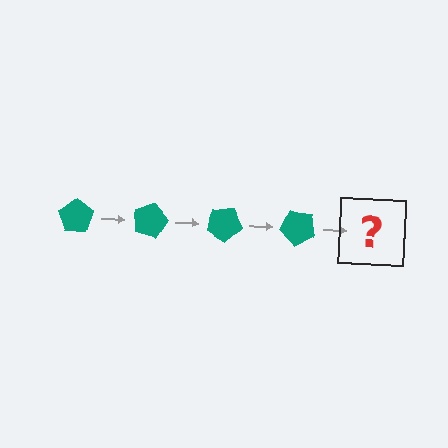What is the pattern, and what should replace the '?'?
The pattern is that the pentagon rotates 15 degrees each step. The '?' should be a teal pentagon rotated 60 degrees.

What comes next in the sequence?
The next element should be a teal pentagon rotated 60 degrees.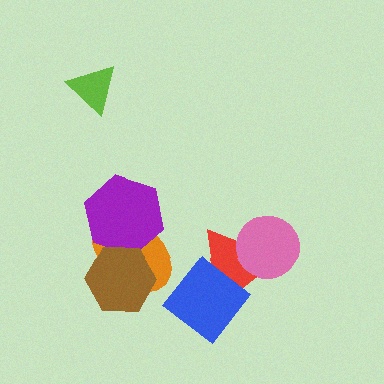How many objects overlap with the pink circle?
1 object overlaps with the pink circle.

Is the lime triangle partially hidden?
No, no other shape covers it.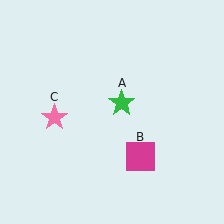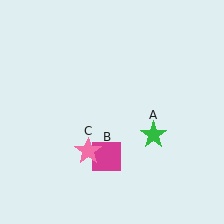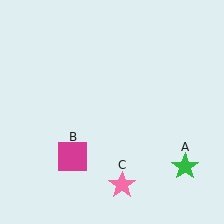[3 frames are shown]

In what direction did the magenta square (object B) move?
The magenta square (object B) moved left.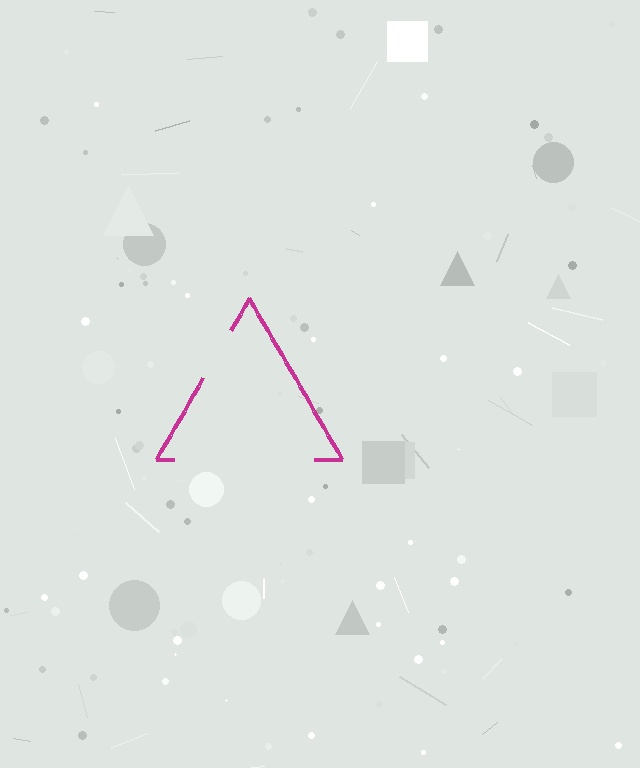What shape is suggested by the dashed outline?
The dashed outline suggests a triangle.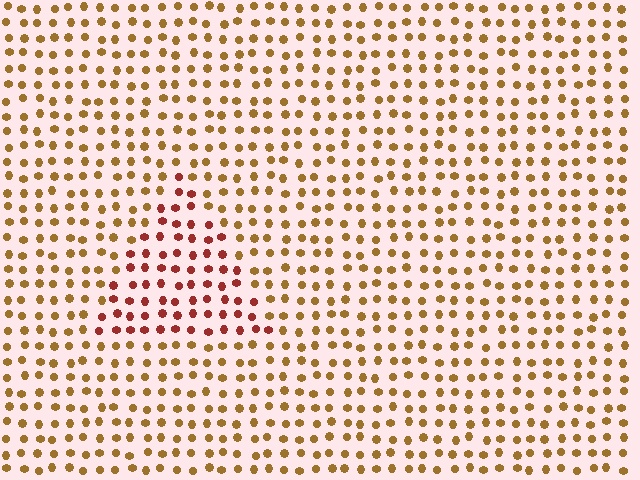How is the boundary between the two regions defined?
The boundary is defined purely by a slight shift in hue (about 37 degrees). Spacing, size, and orientation are identical on both sides.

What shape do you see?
I see a triangle.